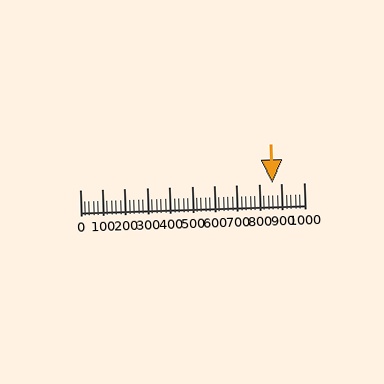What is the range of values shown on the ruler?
The ruler shows values from 0 to 1000.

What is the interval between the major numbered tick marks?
The major tick marks are spaced 100 units apart.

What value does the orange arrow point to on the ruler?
The orange arrow points to approximately 860.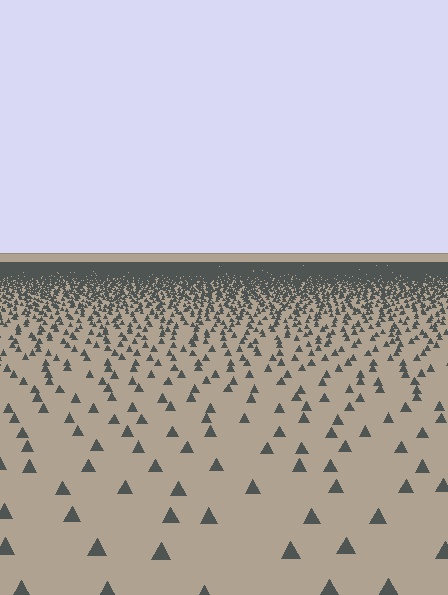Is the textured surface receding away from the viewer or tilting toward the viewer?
The surface is receding away from the viewer. Texture elements get smaller and denser toward the top.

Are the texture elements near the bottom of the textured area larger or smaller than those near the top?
Larger. Near the bottom, elements are closer to the viewer and appear at a bigger on-screen size.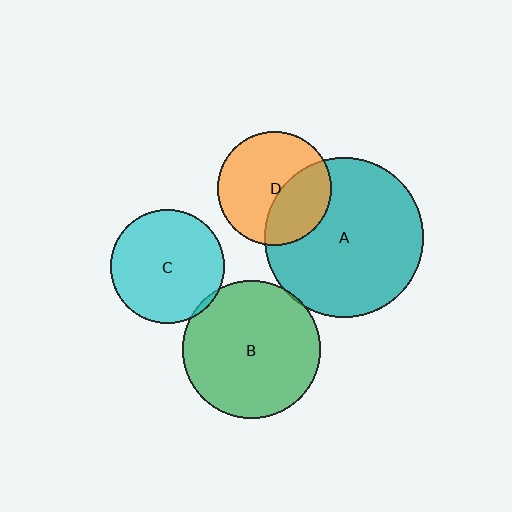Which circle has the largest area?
Circle A (teal).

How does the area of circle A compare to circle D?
Approximately 2.0 times.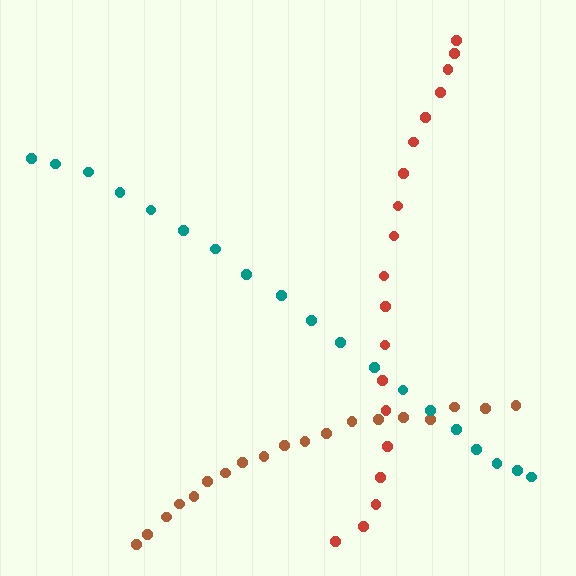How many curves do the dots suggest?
There are 3 distinct paths.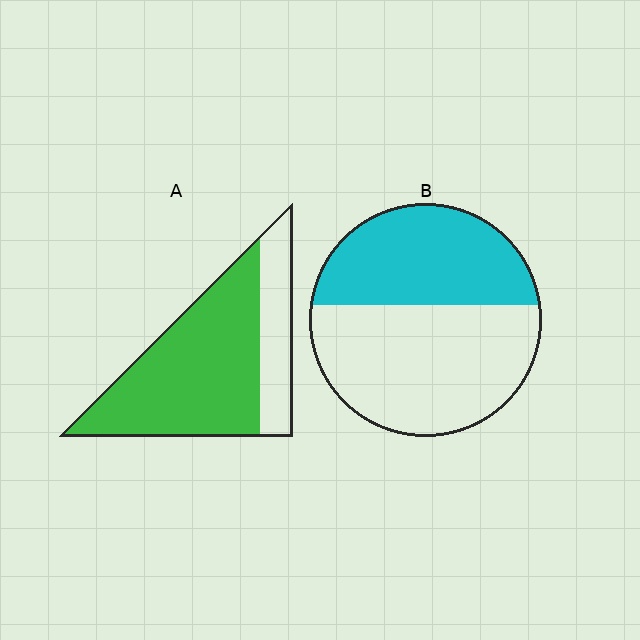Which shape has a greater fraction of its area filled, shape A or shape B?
Shape A.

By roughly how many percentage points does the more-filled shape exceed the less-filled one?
By roughly 30 percentage points (A over B).